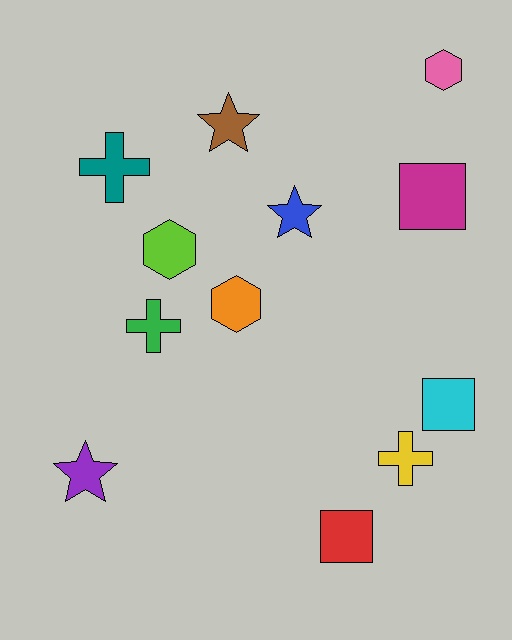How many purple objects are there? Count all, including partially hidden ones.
There is 1 purple object.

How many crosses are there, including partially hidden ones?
There are 3 crosses.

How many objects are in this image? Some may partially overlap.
There are 12 objects.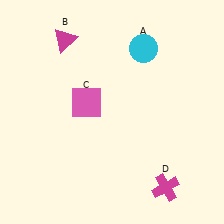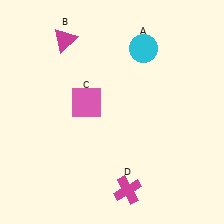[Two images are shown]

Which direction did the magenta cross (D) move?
The magenta cross (D) moved left.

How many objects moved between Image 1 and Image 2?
1 object moved between the two images.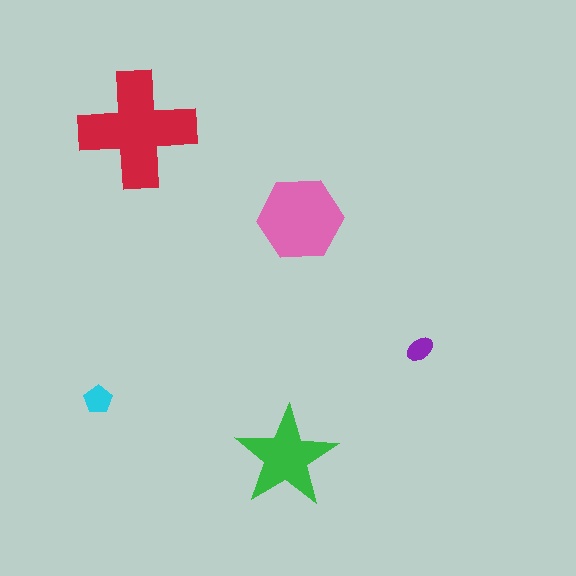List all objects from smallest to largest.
The purple ellipse, the cyan pentagon, the green star, the pink hexagon, the red cross.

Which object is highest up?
The red cross is topmost.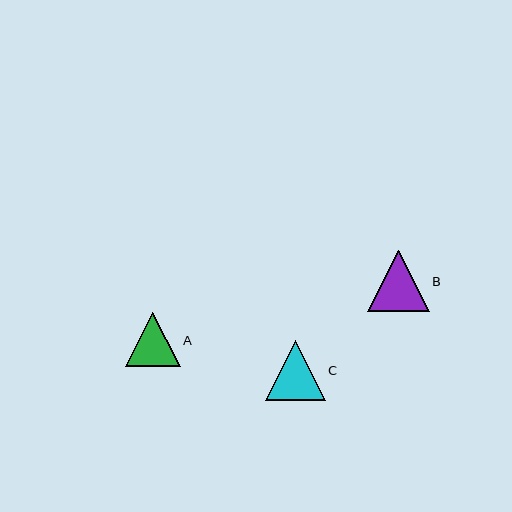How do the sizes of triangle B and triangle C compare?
Triangle B and triangle C are approximately the same size.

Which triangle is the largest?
Triangle B is the largest with a size of approximately 62 pixels.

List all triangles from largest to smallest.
From largest to smallest: B, C, A.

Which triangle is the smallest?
Triangle A is the smallest with a size of approximately 54 pixels.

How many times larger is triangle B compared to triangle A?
Triangle B is approximately 1.1 times the size of triangle A.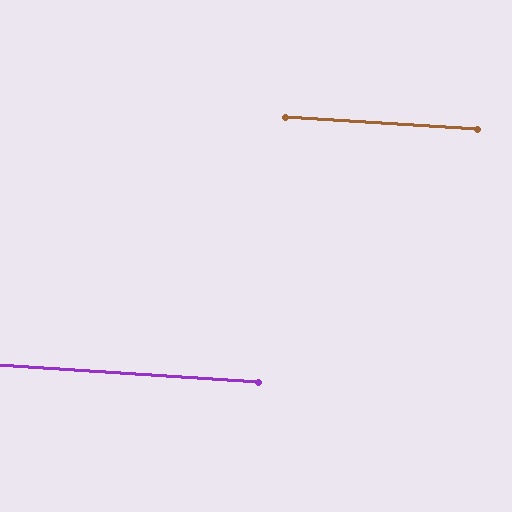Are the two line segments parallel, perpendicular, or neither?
Parallel — their directions differ by only 0.1°.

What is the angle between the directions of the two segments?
Approximately 0 degrees.